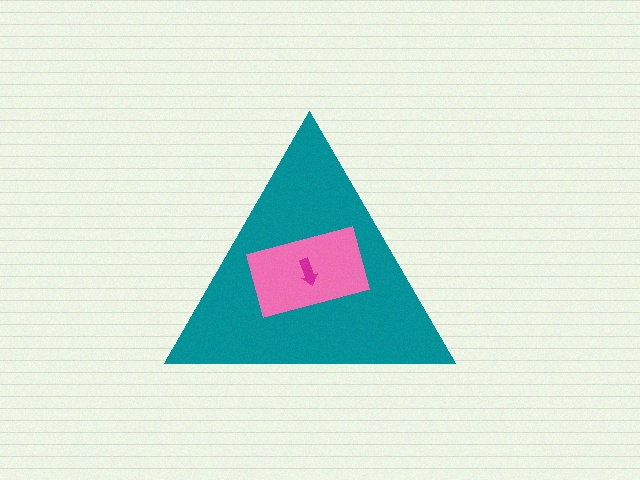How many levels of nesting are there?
3.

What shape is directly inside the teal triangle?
The pink rectangle.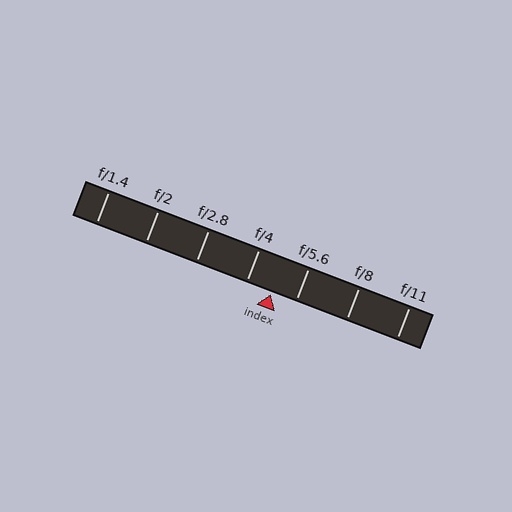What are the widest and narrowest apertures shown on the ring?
The widest aperture shown is f/1.4 and the narrowest is f/11.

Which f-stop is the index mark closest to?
The index mark is closest to f/5.6.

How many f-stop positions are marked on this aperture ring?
There are 7 f-stop positions marked.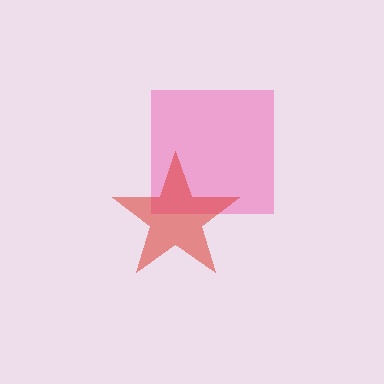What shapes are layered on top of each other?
The layered shapes are: a pink square, a red star.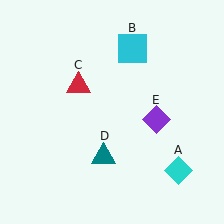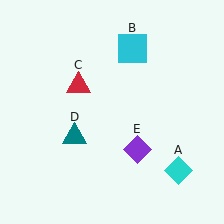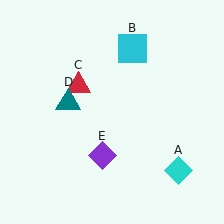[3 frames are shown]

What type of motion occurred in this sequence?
The teal triangle (object D), purple diamond (object E) rotated clockwise around the center of the scene.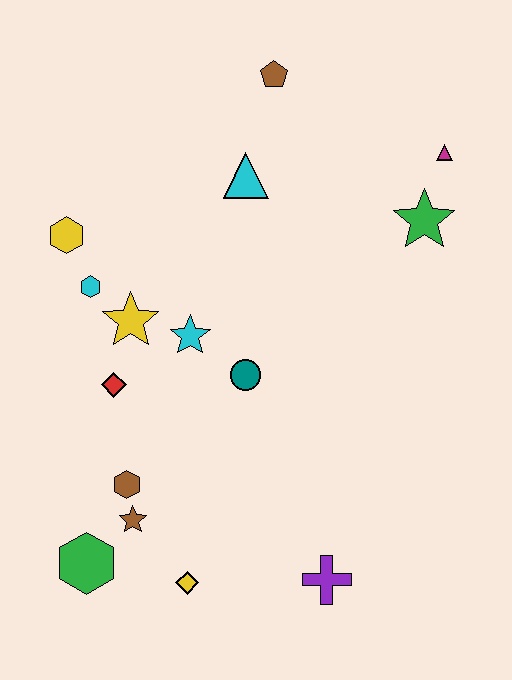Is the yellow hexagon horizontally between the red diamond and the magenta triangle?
No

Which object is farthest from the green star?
The green hexagon is farthest from the green star.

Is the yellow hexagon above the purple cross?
Yes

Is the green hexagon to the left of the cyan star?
Yes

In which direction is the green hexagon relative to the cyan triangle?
The green hexagon is below the cyan triangle.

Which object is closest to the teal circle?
The cyan star is closest to the teal circle.